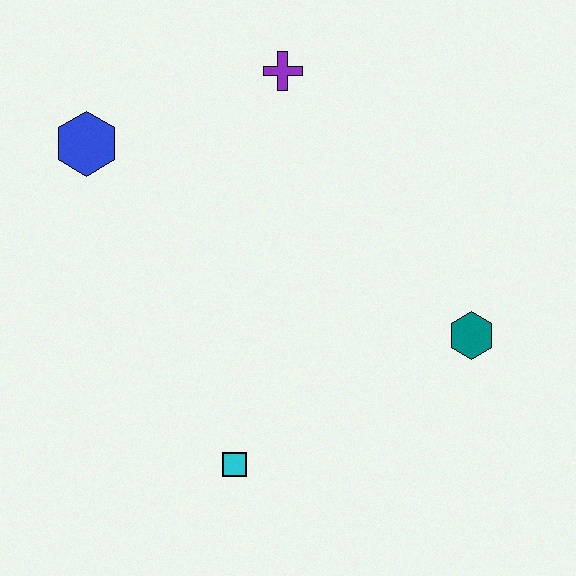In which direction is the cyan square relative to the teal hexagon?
The cyan square is to the left of the teal hexagon.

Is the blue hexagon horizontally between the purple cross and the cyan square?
No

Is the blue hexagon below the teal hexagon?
No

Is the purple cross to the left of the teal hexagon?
Yes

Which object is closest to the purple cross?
The blue hexagon is closest to the purple cross.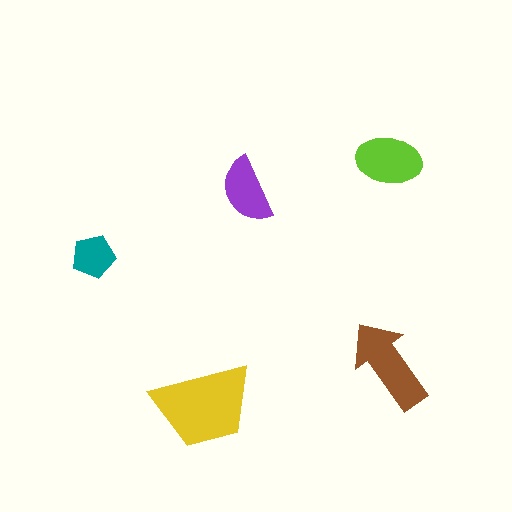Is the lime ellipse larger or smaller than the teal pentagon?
Larger.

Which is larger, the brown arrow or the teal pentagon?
The brown arrow.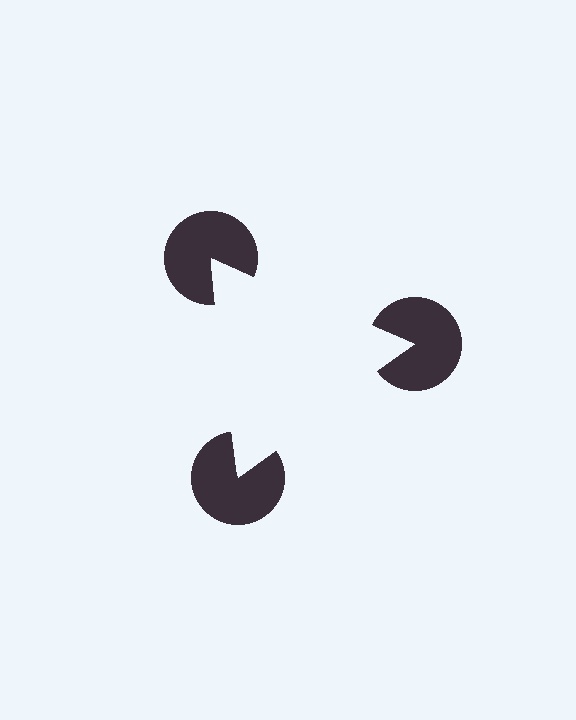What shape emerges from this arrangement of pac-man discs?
An illusory triangle — its edges are inferred from the aligned wedge cuts in the pac-man discs, not physically drawn.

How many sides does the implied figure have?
3 sides.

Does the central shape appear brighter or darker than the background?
It typically appears slightly brighter than the background, even though no actual brightness change is drawn.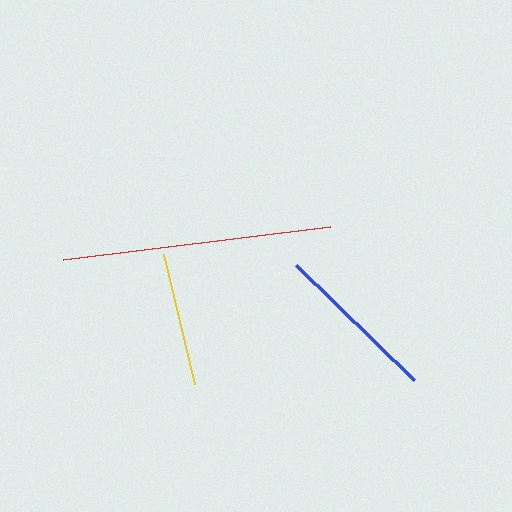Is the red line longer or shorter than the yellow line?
The red line is longer than the yellow line.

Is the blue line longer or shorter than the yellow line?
The blue line is longer than the yellow line.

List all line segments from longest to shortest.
From longest to shortest: red, blue, yellow.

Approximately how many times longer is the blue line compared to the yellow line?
The blue line is approximately 1.2 times the length of the yellow line.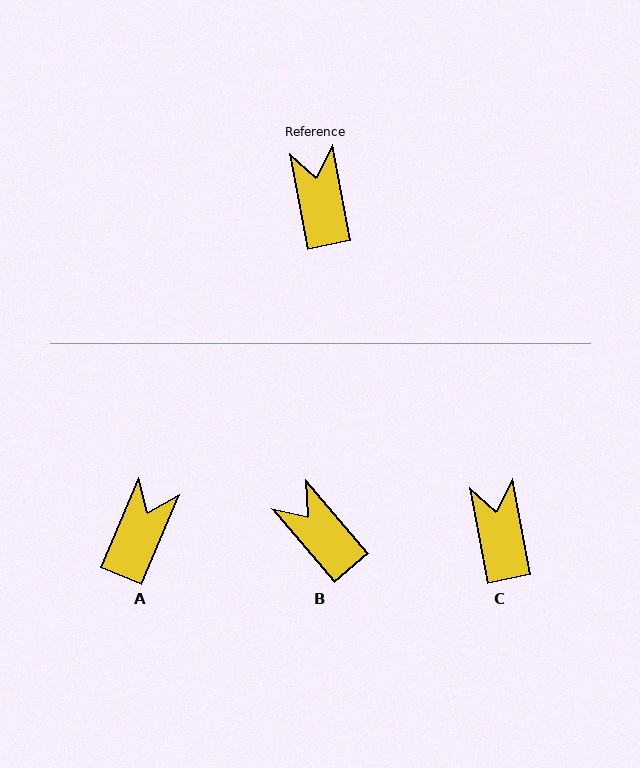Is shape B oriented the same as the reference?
No, it is off by about 30 degrees.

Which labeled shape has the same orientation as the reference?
C.